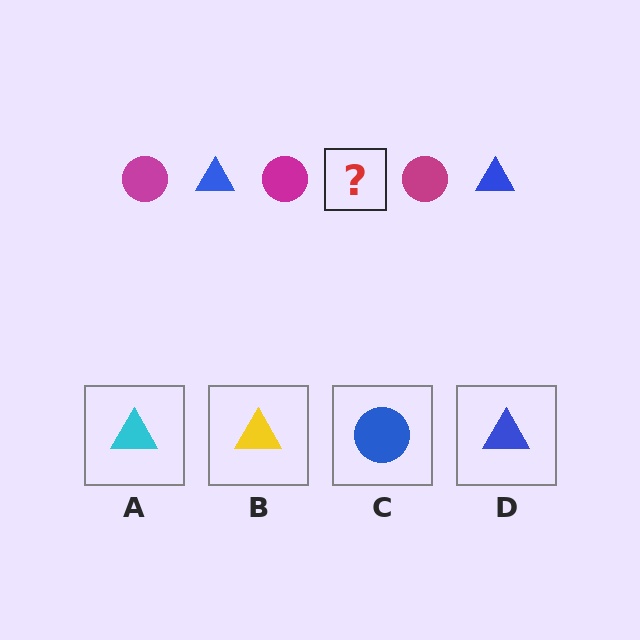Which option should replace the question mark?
Option D.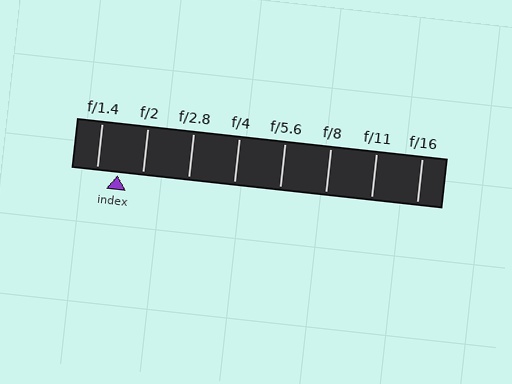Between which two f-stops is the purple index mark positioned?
The index mark is between f/1.4 and f/2.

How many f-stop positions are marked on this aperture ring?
There are 8 f-stop positions marked.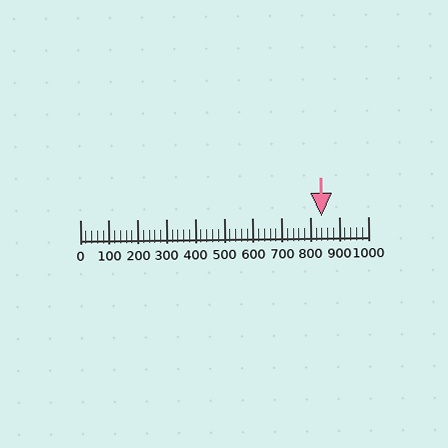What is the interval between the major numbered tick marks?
The major tick marks are spaced 100 units apart.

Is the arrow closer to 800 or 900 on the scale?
The arrow is closer to 800.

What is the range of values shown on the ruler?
The ruler shows values from 0 to 1000.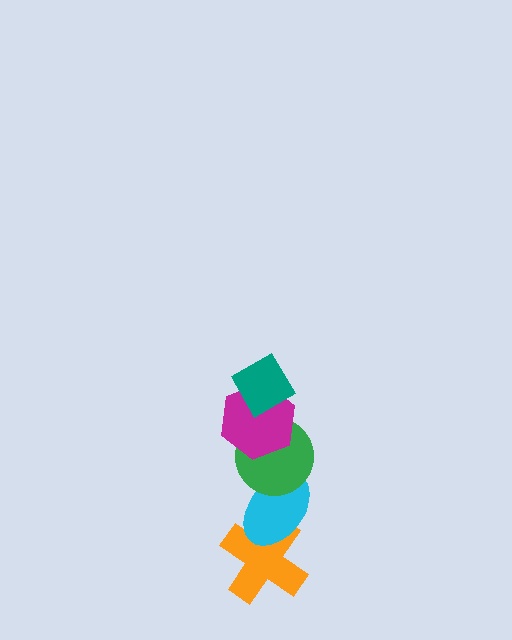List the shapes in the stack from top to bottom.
From top to bottom: the teal diamond, the magenta hexagon, the green circle, the cyan ellipse, the orange cross.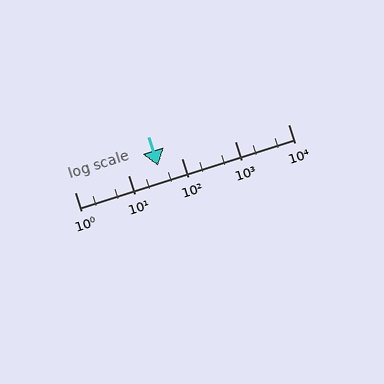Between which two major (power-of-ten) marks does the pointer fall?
The pointer is between 10 and 100.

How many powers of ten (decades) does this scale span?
The scale spans 4 decades, from 1 to 10000.